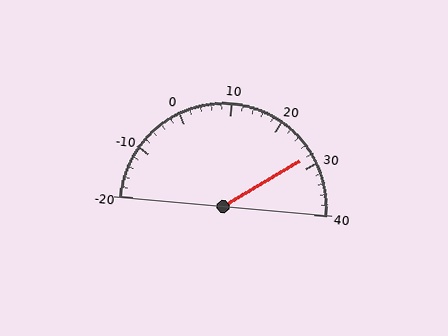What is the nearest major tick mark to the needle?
The nearest major tick mark is 30.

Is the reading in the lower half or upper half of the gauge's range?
The reading is in the upper half of the range (-20 to 40).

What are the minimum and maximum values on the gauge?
The gauge ranges from -20 to 40.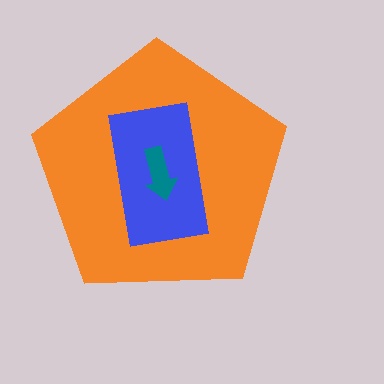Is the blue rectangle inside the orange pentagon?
Yes.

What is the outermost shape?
The orange pentagon.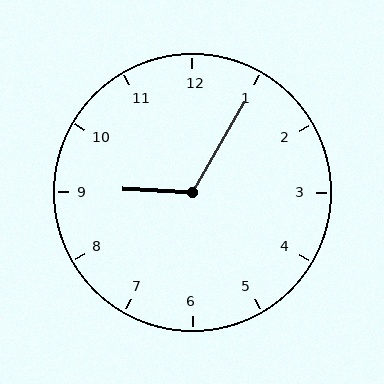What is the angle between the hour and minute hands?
Approximately 118 degrees.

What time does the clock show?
9:05.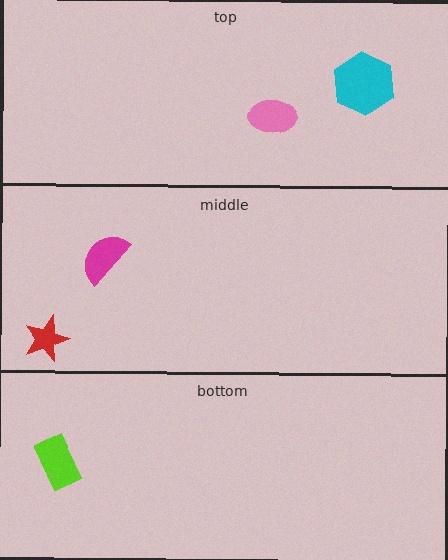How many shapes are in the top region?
2.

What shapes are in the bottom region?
The lime rectangle.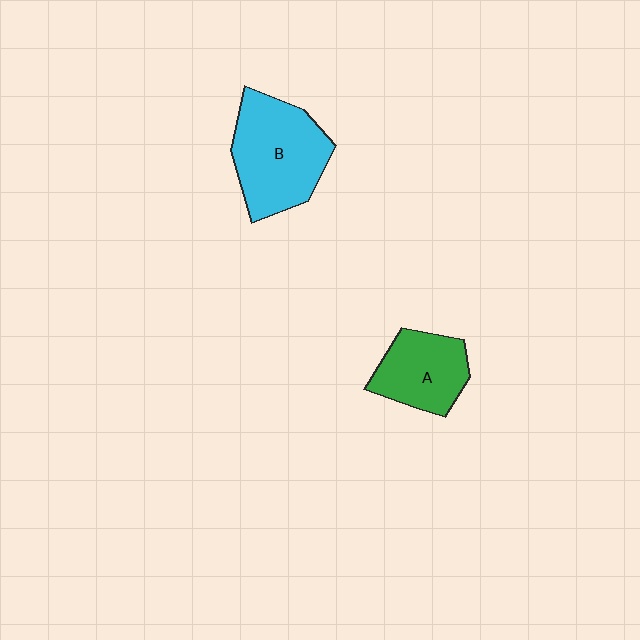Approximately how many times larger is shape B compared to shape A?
Approximately 1.5 times.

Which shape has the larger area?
Shape B (cyan).